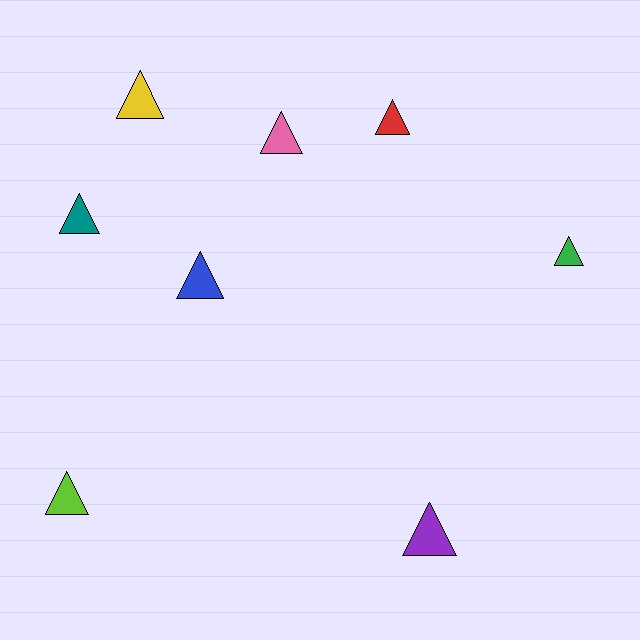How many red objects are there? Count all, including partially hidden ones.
There is 1 red object.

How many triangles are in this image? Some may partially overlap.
There are 8 triangles.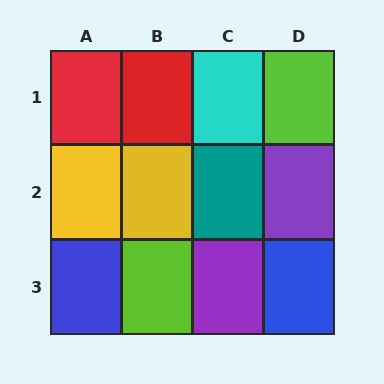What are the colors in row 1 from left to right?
Red, red, cyan, lime.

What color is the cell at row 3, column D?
Blue.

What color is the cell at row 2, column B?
Yellow.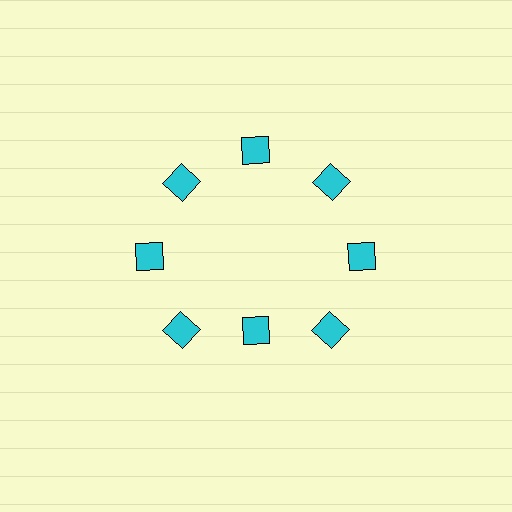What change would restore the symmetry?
The symmetry would be restored by moving it outward, back onto the ring so that all 8 squares sit at equal angles and equal distance from the center.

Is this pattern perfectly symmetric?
No. The 8 cyan squares are arranged in a ring, but one element near the 6 o'clock position is pulled inward toward the center, breaking the 8-fold rotational symmetry.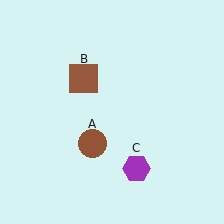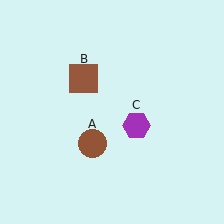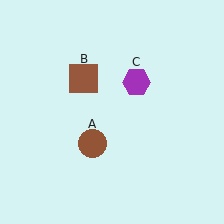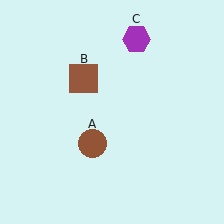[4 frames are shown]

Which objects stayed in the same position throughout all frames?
Brown circle (object A) and brown square (object B) remained stationary.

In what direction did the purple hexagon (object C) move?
The purple hexagon (object C) moved up.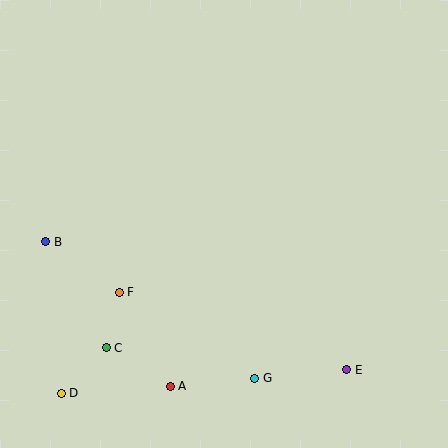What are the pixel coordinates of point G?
Point G is at (255, 378).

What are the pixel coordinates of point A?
Point A is at (170, 386).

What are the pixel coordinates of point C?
Point C is at (106, 348).